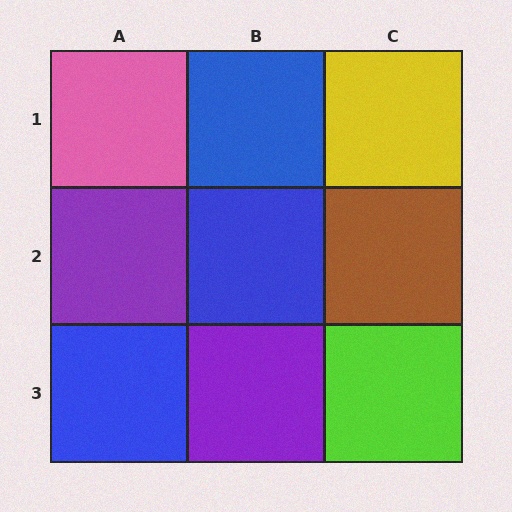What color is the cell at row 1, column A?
Pink.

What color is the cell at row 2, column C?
Brown.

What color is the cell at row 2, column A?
Purple.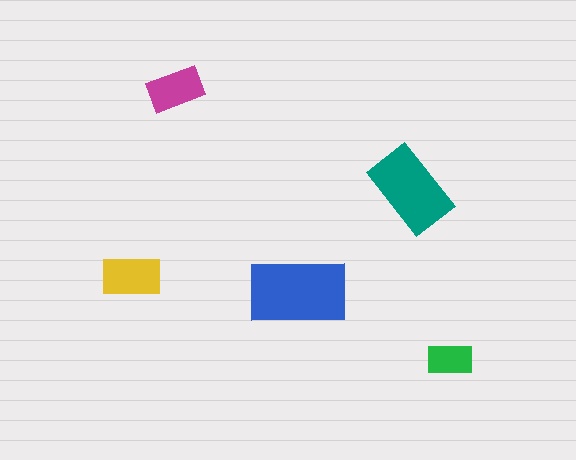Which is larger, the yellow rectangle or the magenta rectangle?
The yellow one.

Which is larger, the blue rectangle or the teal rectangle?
The blue one.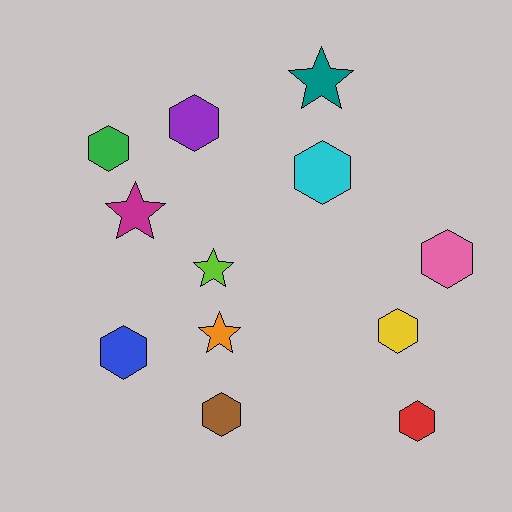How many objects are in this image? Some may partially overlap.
There are 12 objects.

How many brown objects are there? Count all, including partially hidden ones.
There is 1 brown object.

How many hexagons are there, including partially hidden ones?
There are 8 hexagons.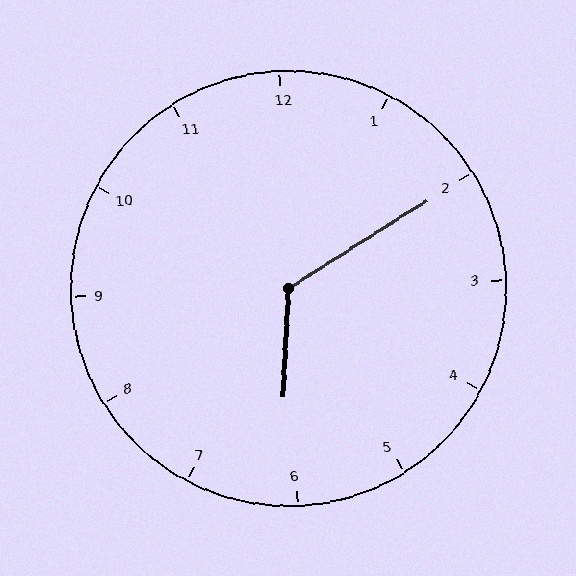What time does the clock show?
6:10.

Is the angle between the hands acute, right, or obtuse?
It is obtuse.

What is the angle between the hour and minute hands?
Approximately 125 degrees.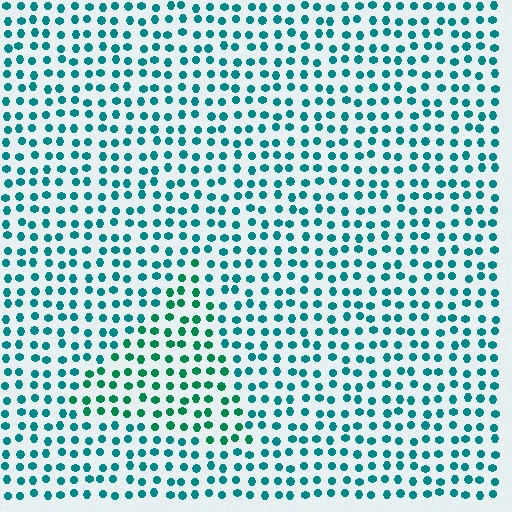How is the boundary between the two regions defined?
The boundary is defined purely by a slight shift in hue (about 27 degrees). Spacing, size, and orientation are identical on both sides.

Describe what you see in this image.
The image is filled with small teal elements in a uniform arrangement. A triangle-shaped region is visible where the elements are tinted to a slightly different hue, forming a subtle color boundary.